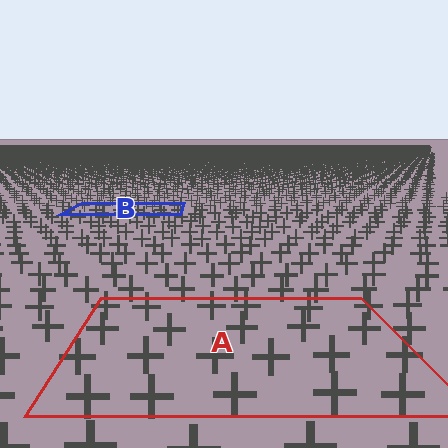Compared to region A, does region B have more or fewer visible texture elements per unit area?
Region B has more texture elements per unit area — they are packed more densely because it is farther away.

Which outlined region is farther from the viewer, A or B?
Region B is farther from the viewer — the texture elements inside it appear smaller and more densely packed.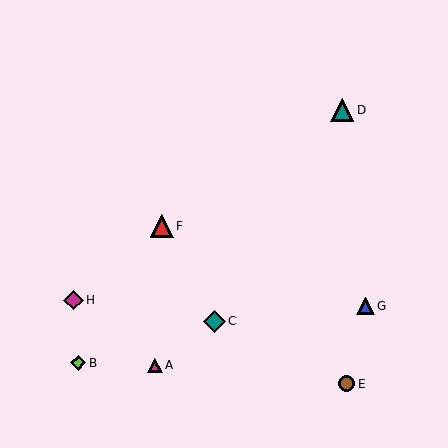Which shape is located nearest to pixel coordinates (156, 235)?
The red triangle (labeled F) at (162, 226) is nearest to that location.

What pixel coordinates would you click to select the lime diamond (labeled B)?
Click at (78, 363) to select the lime diamond B.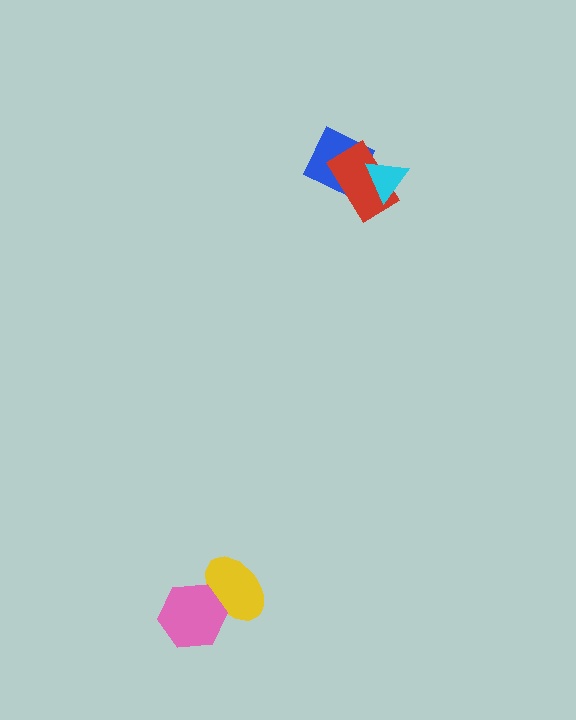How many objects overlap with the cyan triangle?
1 object overlaps with the cyan triangle.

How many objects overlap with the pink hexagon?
1 object overlaps with the pink hexagon.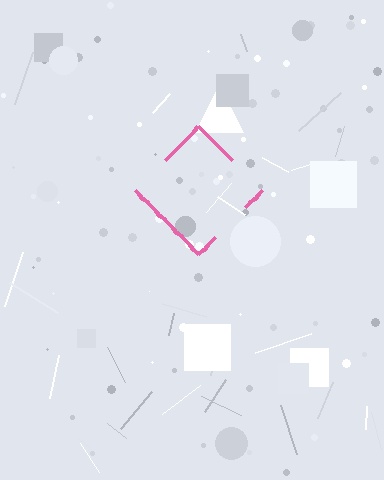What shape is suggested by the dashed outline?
The dashed outline suggests a diamond.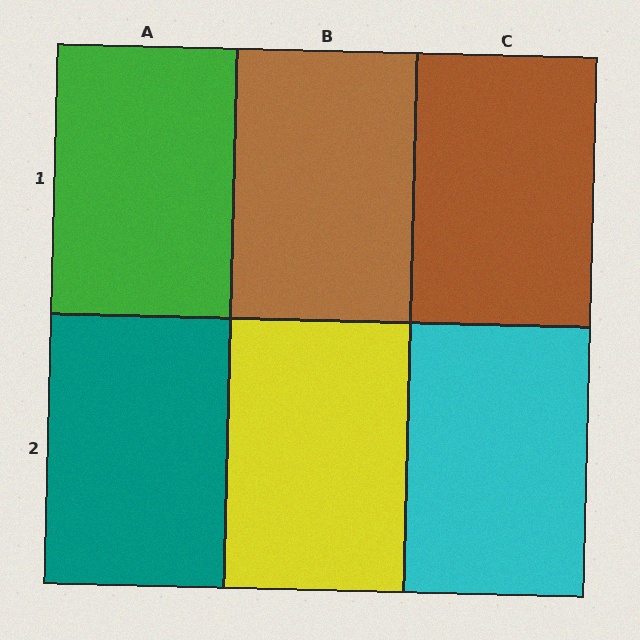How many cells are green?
1 cell is green.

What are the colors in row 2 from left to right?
Teal, yellow, cyan.